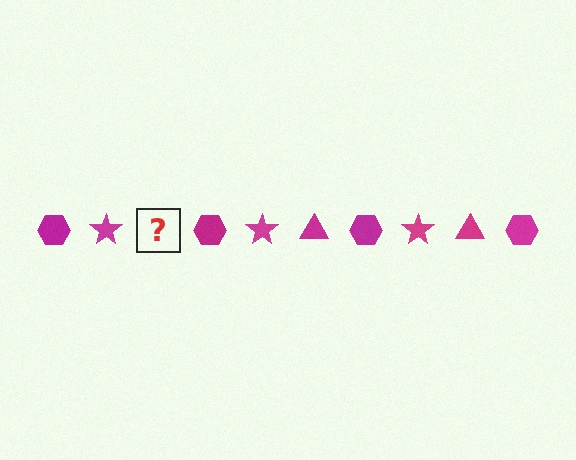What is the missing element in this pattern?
The missing element is a magenta triangle.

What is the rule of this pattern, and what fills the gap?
The rule is that the pattern cycles through hexagon, star, triangle shapes in magenta. The gap should be filled with a magenta triangle.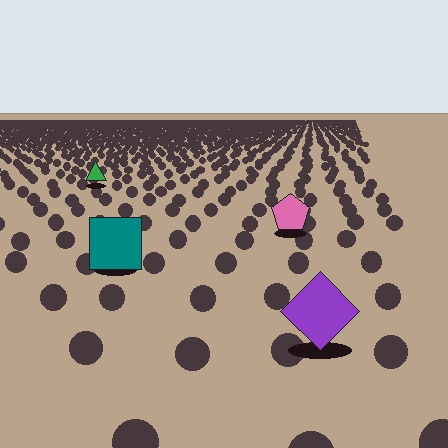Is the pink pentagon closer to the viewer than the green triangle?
Yes. The pink pentagon is closer — you can tell from the texture gradient: the ground texture is coarser near it.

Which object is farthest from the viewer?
The green triangle is farthest from the viewer. It appears smaller and the ground texture around it is denser.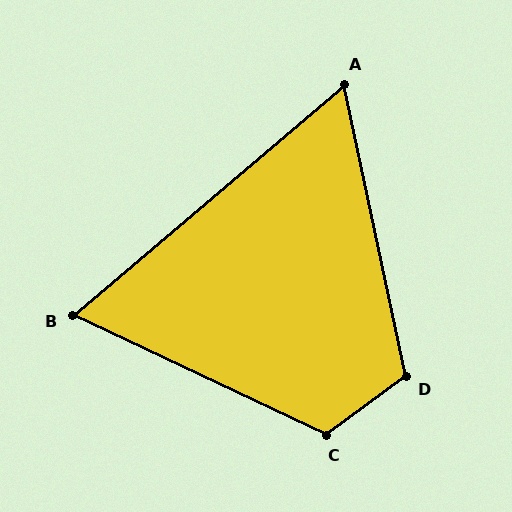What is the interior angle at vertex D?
Approximately 114 degrees (obtuse).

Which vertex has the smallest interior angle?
A, at approximately 62 degrees.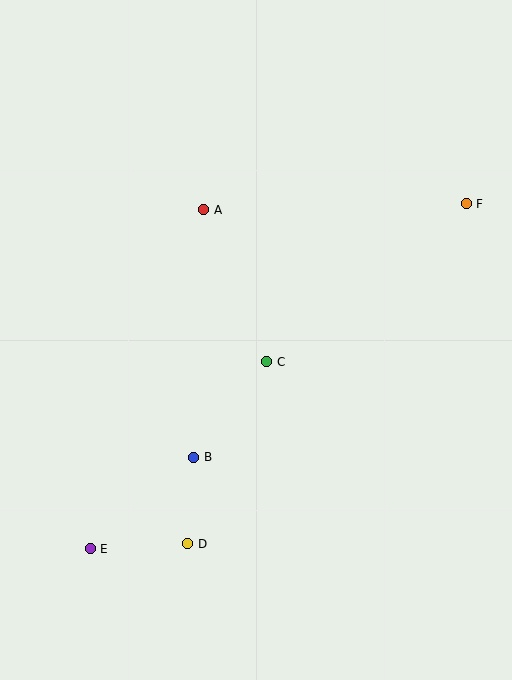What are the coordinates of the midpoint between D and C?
The midpoint between D and C is at (227, 453).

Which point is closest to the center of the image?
Point C at (267, 362) is closest to the center.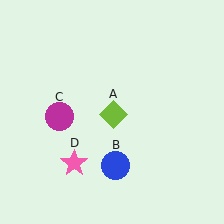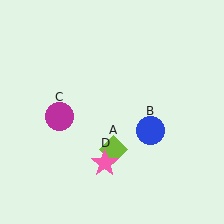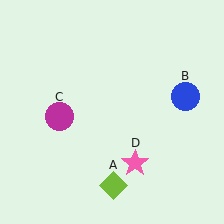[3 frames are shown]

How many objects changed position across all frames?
3 objects changed position: lime diamond (object A), blue circle (object B), pink star (object D).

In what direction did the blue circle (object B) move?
The blue circle (object B) moved up and to the right.